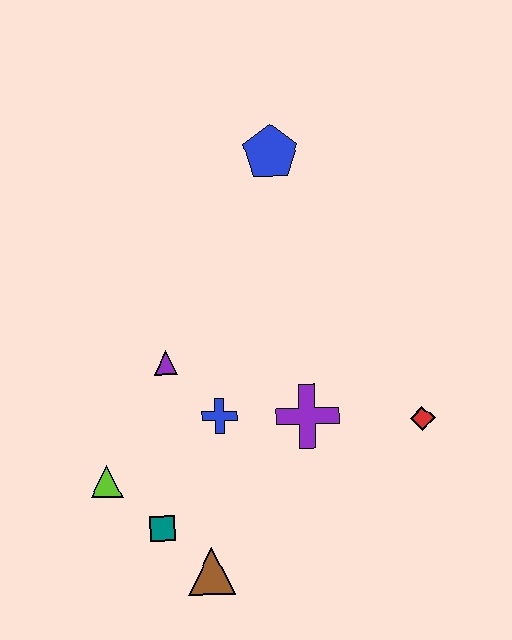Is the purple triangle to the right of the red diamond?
No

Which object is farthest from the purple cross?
The blue pentagon is farthest from the purple cross.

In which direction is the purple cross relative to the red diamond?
The purple cross is to the left of the red diamond.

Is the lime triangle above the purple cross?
No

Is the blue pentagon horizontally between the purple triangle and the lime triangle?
No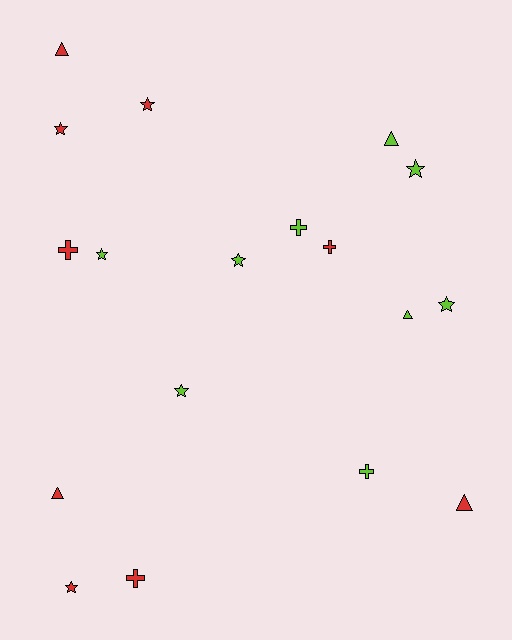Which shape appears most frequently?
Star, with 8 objects.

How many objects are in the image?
There are 18 objects.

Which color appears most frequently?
Red, with 9 objects.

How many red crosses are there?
There are 3 red crosses.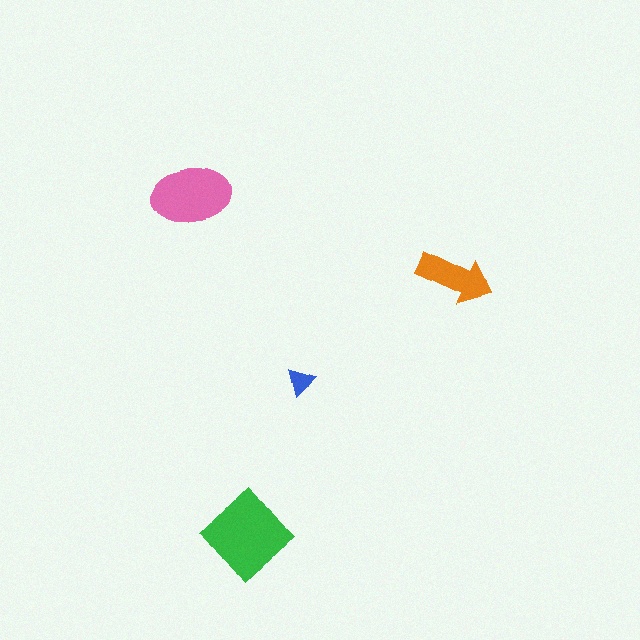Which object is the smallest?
The blue triangle.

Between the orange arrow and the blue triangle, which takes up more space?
The orange arrow.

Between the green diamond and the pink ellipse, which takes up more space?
The green diamond.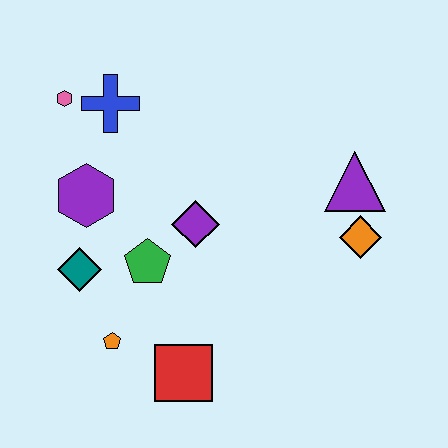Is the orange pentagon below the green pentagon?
Yes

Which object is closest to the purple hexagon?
The teal diamond is closest to the purple hexagon.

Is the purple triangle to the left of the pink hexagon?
No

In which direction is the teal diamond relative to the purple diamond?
The teal diamond is to the left of the purple diamond.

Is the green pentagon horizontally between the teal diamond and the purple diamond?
Yes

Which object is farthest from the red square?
The pink hexagon is farthest from the red square.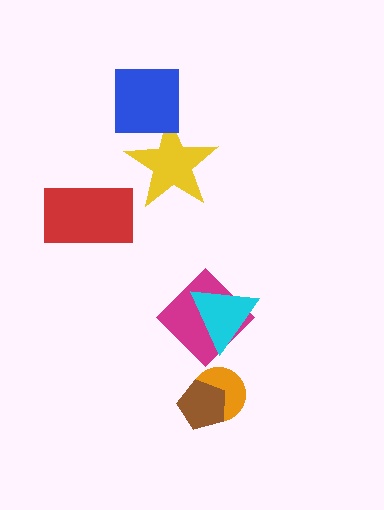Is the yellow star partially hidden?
Yes, it is partially covered by another shape.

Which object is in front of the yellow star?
The blue square is in front of the yellow star.